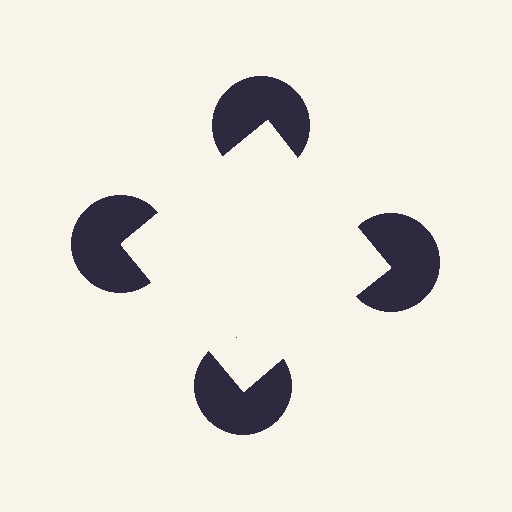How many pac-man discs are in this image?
There are 4 — one at each vertex of the illusory square.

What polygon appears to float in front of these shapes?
An illusory square — its edges are inferred from the aligned wedge cuts in the pac-man discs, not physically drawn.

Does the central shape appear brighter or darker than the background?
It typically appears slightly brighter than the background, even though no actual brightness change is drawn.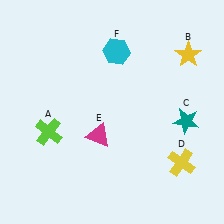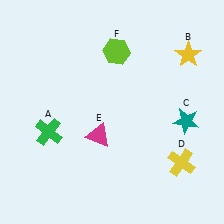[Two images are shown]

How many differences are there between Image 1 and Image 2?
There are 2 differences between the two images.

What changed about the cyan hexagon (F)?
In Image 1, F is cyan. In Image 2, it changed to lime.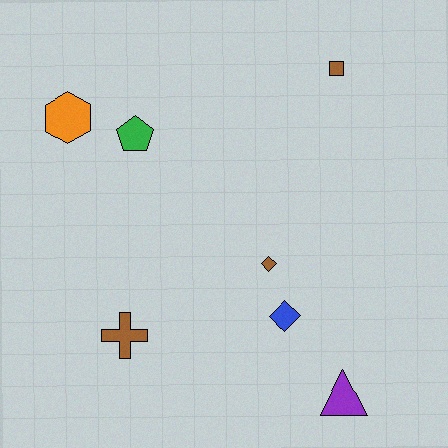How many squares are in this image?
There is 1 square.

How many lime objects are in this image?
There are no lime objects.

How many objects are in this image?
There are 7 objects.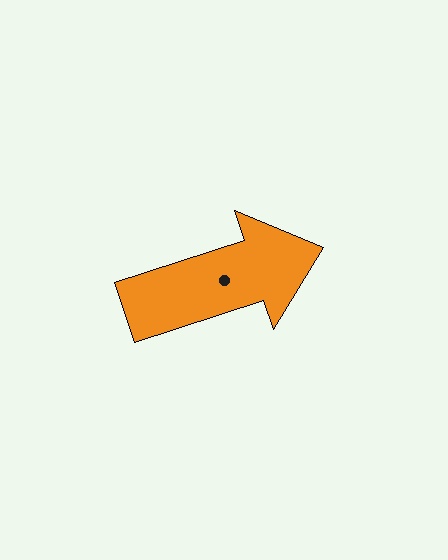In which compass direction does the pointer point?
East.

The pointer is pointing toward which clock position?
Roughly 2 o'clock.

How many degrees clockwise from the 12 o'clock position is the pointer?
Approximately 72 degrees.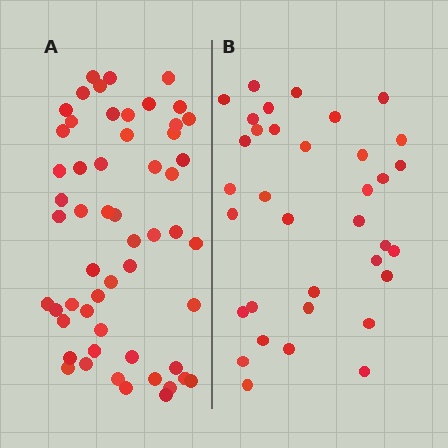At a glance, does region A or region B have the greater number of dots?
Region A (the left region) has more dots.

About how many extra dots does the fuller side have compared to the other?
Region A has approximately 20 more dots than region B.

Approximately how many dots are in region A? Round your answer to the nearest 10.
About 60 dots. (The exact count is 55, which rounds to 60.)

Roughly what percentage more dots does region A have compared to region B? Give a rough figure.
About 55% more.